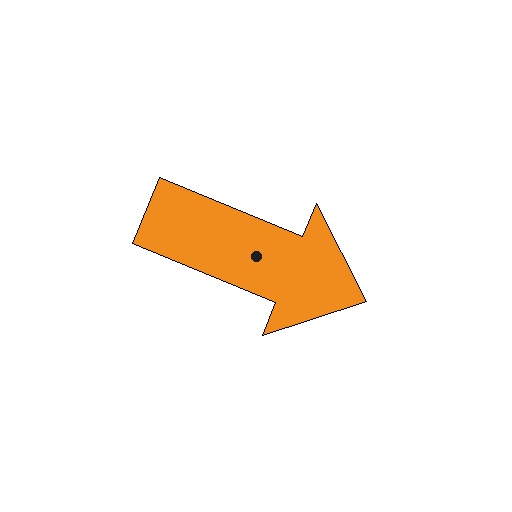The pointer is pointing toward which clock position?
Roughly 4 o'clock.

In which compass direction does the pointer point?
East.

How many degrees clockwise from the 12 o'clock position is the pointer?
Approximately 112 degrees.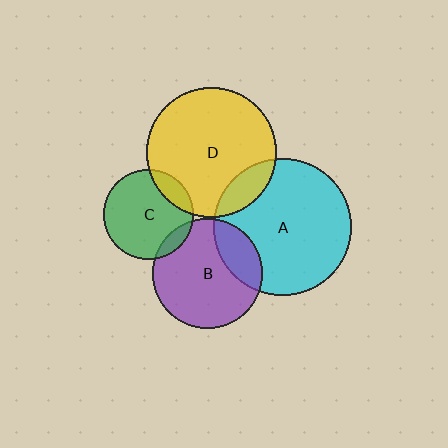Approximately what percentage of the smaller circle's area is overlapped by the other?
Approximately 10%.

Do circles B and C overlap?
Yes.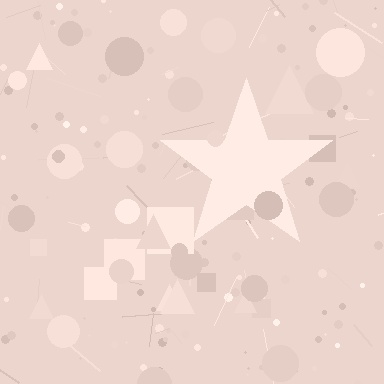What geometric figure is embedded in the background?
A star is embedded in the background.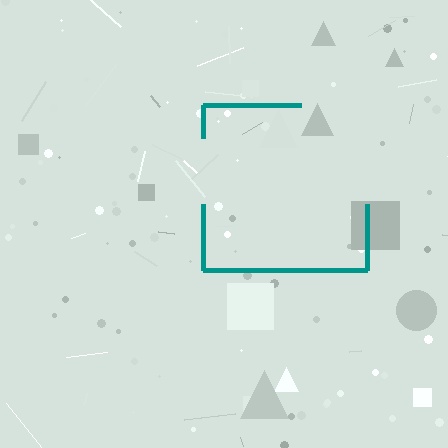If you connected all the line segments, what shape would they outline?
They would outline a square.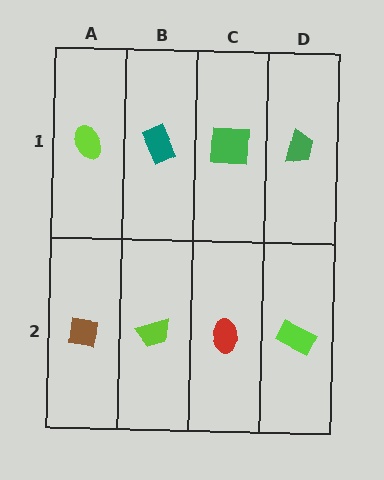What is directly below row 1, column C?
A red ellipse.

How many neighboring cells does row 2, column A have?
2.